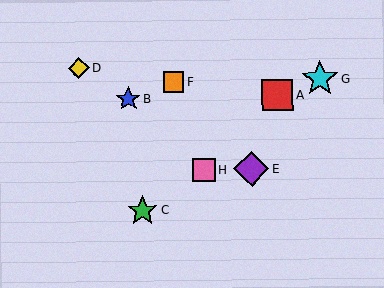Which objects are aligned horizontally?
Objects E, H are aligned horizontally.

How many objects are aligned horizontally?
2 objects (E, H) are aligned horizontally.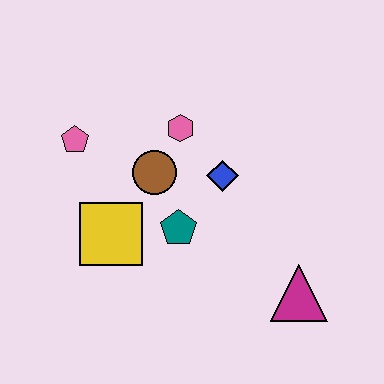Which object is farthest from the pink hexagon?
The magenta triangle is farthest from the pink hexagon.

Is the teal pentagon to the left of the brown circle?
No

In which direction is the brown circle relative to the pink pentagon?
The brown circle is to the right of the pink pentagon.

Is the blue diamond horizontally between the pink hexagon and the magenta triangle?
Yes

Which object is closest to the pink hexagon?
The brown circle is closest to the pink hexagon.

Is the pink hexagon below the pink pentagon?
No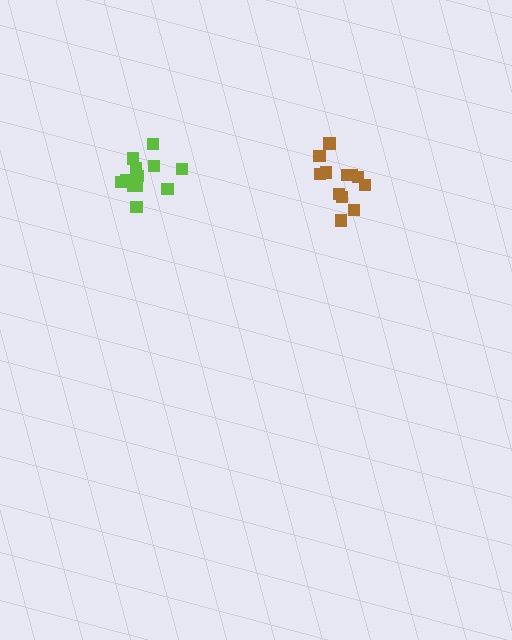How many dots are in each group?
Group 1: 12 dots, Group 2: 12 dots (24 total).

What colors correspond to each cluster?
The clusters are colored: lime, brown.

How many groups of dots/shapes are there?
There are 2 groups.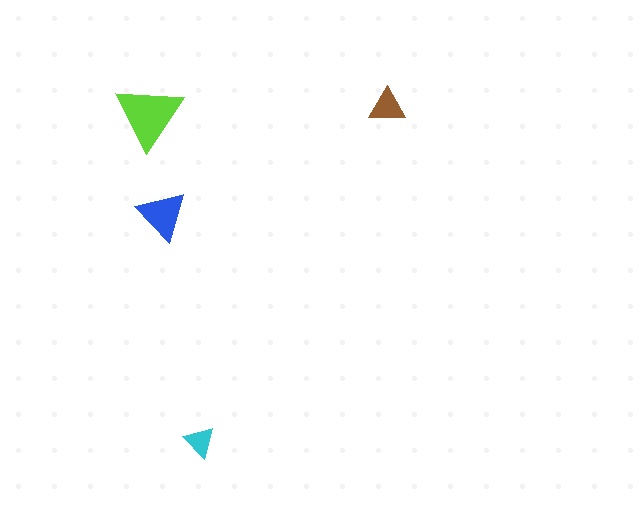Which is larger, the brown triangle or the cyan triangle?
The brown one.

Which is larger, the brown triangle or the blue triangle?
The blue one.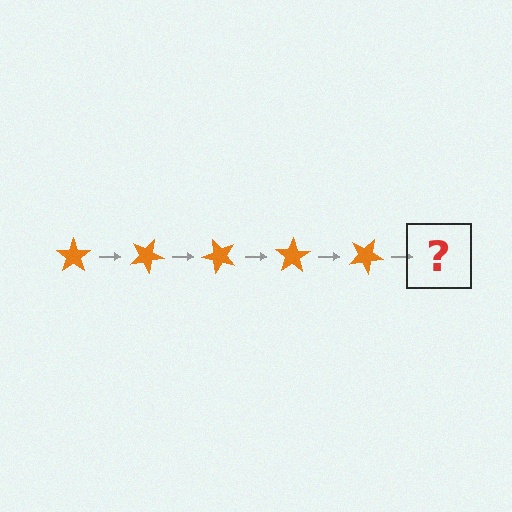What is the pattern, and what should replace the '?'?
The pattern is that the star rotates 25 degrees each step. The '?' should be an orange star rotated 125 degrees.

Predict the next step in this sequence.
The next step is an orange star rotated 125 degrees.